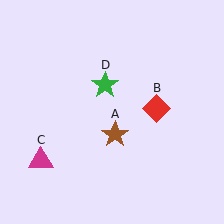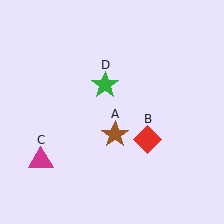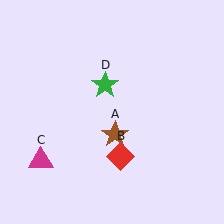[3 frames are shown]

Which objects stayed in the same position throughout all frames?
Brown star (object A) and magenta triangle (object C) and green star (object D) remained stationary.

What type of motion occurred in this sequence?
The red diamond (object B) rotated clockwise around the center of the scene.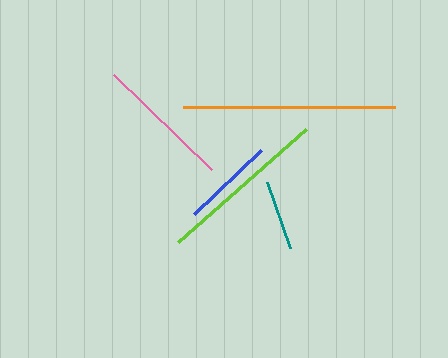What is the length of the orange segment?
The orange segment is approximately 211 pixels long.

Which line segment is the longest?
The orange line is the longest at approximately 211 pixels.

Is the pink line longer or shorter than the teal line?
The pink line is longer than the teal line.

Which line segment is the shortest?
The teal line is the shortest at approximately 70 pixels.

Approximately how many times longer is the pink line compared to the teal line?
The pink line is approximately 1.9 times the length of the teal line.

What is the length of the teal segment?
The teal segment is approximately 70 pixels long.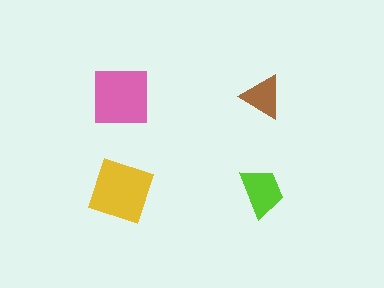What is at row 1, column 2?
A brown triangle.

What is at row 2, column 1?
A yellow square.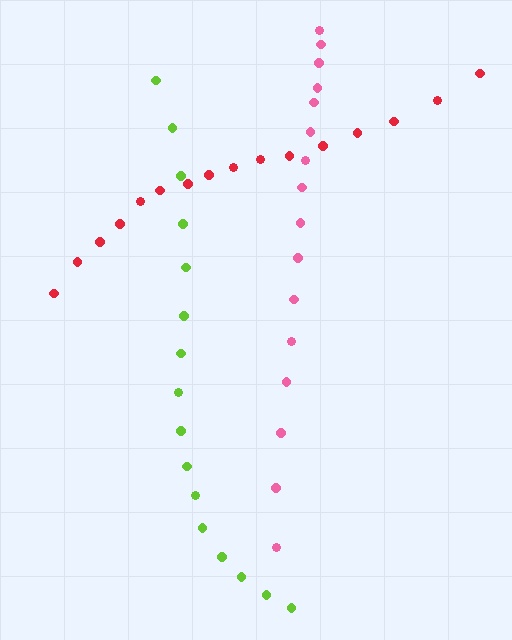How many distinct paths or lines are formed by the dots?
There are 3 distinct paths.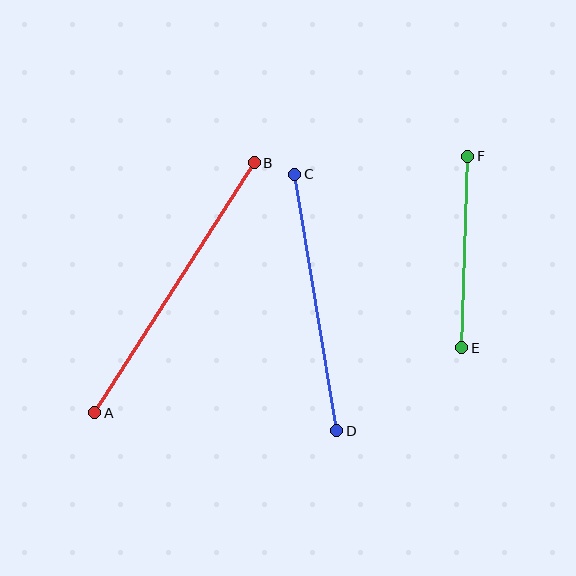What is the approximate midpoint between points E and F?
The midpoint is at approximately (465, 252) pixels.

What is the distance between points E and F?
The distance is approximately 192 pixels.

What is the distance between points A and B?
The distance is approximately 296 pixels.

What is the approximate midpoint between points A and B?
The midpoint is at approximately (175, 288) pixels.